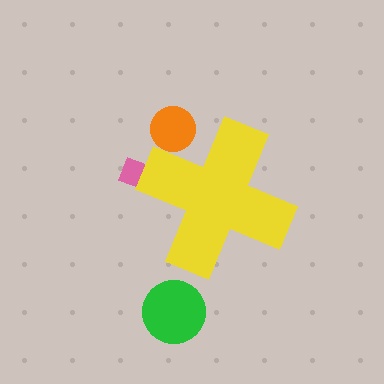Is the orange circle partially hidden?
Yes, the orange circle is partially hidden behind the yellow cross.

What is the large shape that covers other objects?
A yellow cross.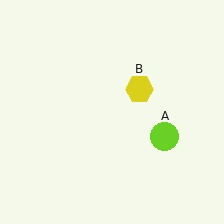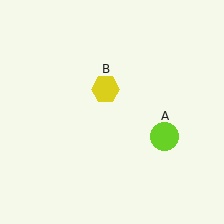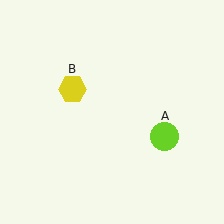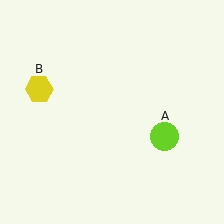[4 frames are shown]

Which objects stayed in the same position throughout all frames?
Lime circle (object A) remained stationary.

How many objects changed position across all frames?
1 object changed position: yellow hexagon (object B).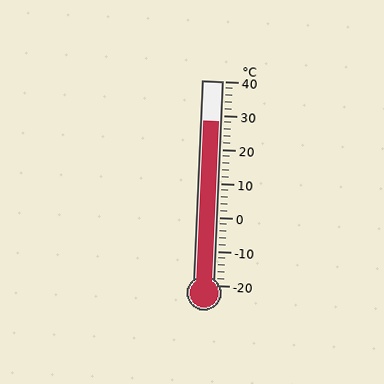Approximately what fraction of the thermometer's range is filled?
The thermometer is filled to approximately 80% of its range.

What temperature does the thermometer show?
The thermometer shows approximately 28°C.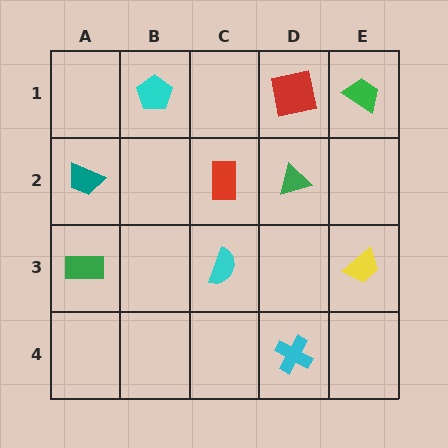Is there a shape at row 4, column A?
No, that cell is empty.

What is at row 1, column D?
A red square.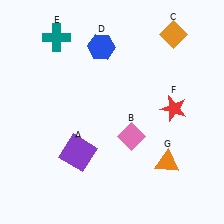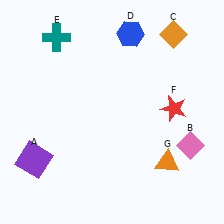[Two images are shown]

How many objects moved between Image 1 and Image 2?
3 objects moved between the two images.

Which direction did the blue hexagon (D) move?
The blue hexagon (D) moved right.